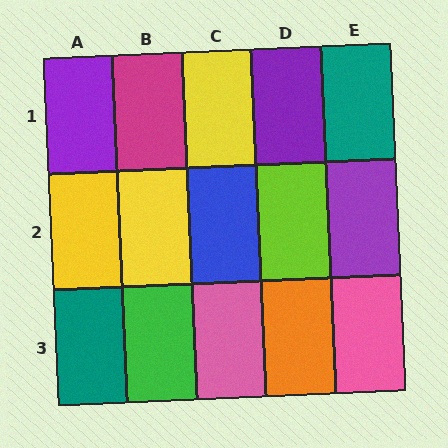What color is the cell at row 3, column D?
Orange.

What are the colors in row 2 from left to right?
Yellow, yellow, blue, lime, purple.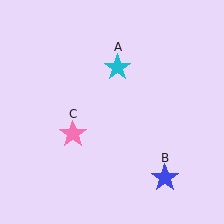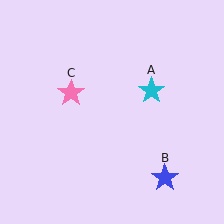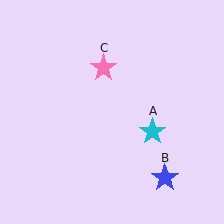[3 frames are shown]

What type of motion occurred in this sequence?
The cyan star (object A), pink star (object C) rotated clockwise around the center of the scene.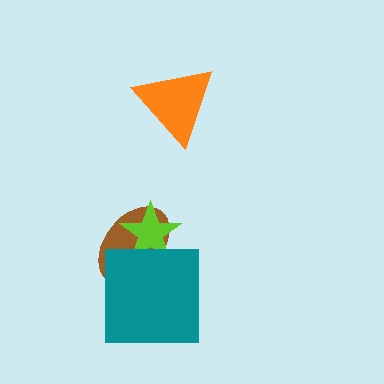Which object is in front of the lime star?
The teal square is in front of the lime star.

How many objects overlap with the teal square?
2 objects overlap with the teal square.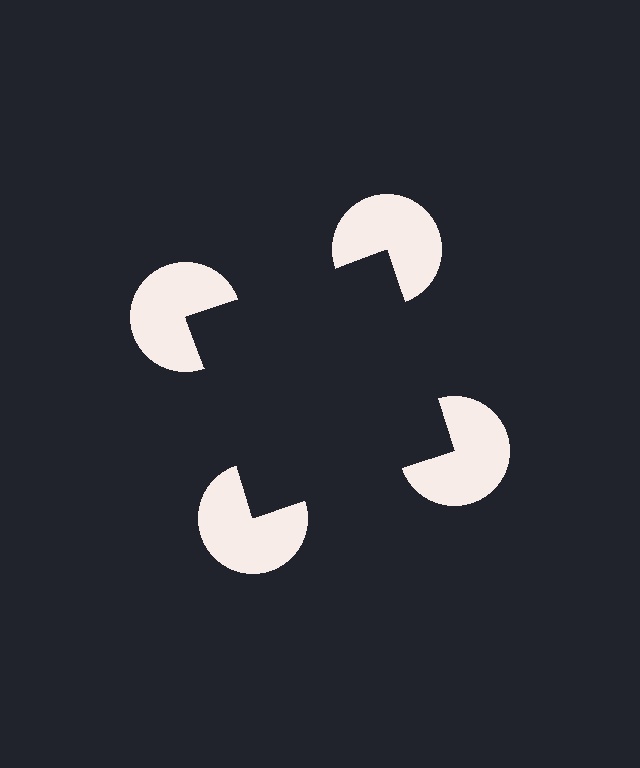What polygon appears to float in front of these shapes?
An illusory square — its edges are inferred from the aligned wedge cuts in the pac-man discs, not physically drawn.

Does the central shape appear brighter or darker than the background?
It typically appears slightly darker than the background, even though no actual brightness change is drawn.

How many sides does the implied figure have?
4 sides.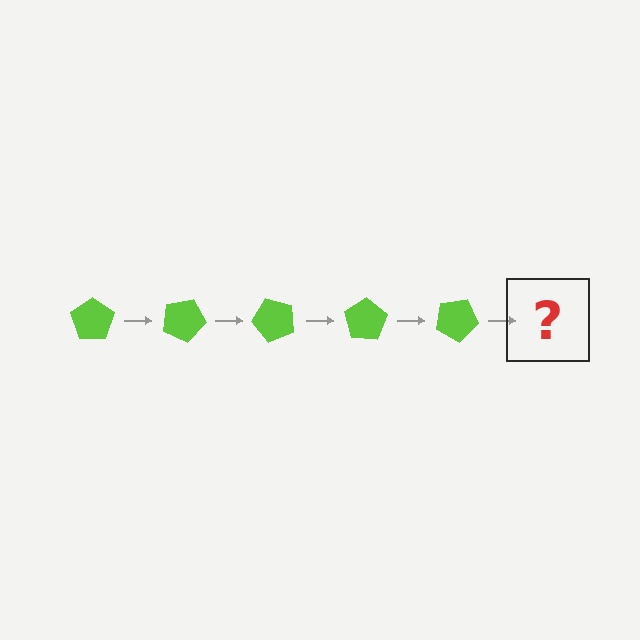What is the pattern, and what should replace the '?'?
The pattern is that the pentagon rotates 25 degrees each step. The '?' should be a lime pentagon rotated 125 degrees.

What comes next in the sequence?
The next element should be a lime pentagon rotated 125 degrees.